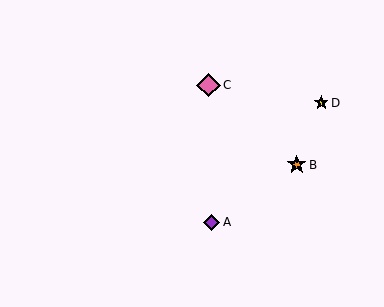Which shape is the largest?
The pink diamond (labeled C) is the largest.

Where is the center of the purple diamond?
The center of the purple diamond is at (212, 222).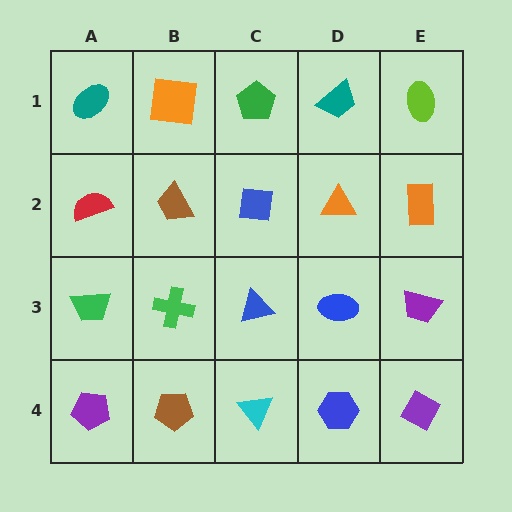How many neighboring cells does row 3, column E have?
3.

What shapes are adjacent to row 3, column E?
An orange rectangle (row 2, column E), a purple diamond (row 4, column E), a blue ellipse (row 3, column D).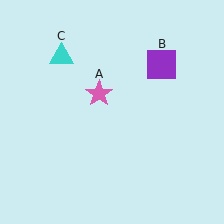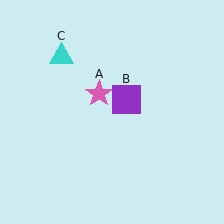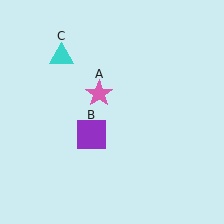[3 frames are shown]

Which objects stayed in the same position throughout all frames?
Pink star (object A) and cyan triangle (object C) remained stationary.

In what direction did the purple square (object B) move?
The purple square (object B) moved down and to the left.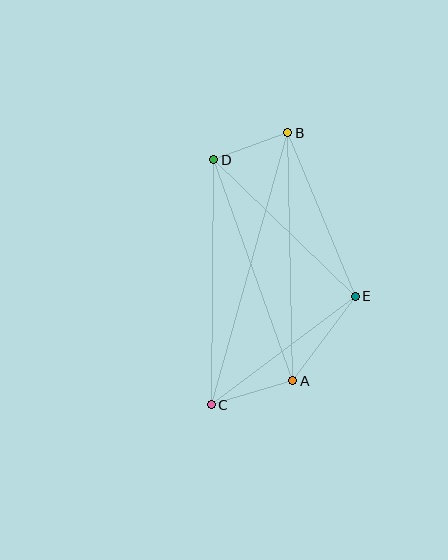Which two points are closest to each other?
Points B and D are closest to each other.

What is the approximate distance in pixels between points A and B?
The distance between A and B is approximately 248 pixels.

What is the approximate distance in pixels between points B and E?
The distance between B and E is approximately 177 pixels.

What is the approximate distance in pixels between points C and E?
The distance between C and E is approximately 180 pixels.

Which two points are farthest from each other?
Points B and C are farthest from each other.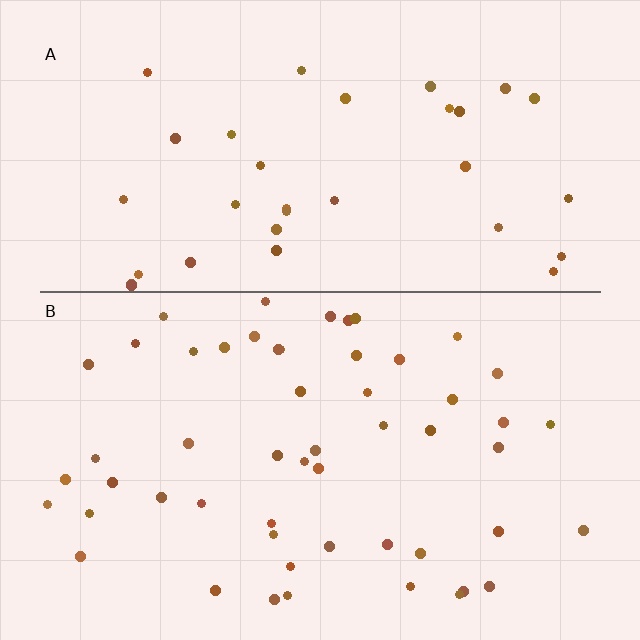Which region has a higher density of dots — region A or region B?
B (the bottom).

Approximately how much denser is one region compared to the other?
Approximately 1.6× — region B over region A.